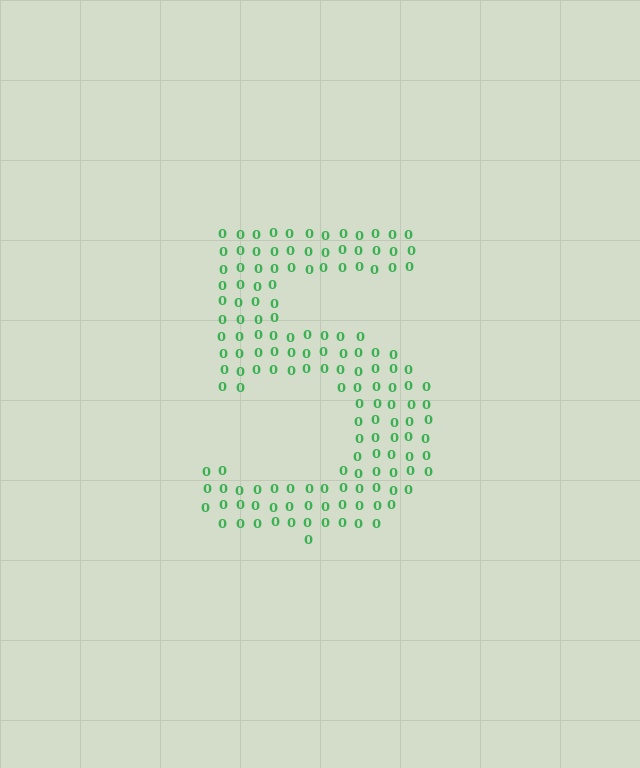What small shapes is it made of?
It is made of small digit 0's.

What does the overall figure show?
The overall figure shows the digit 5.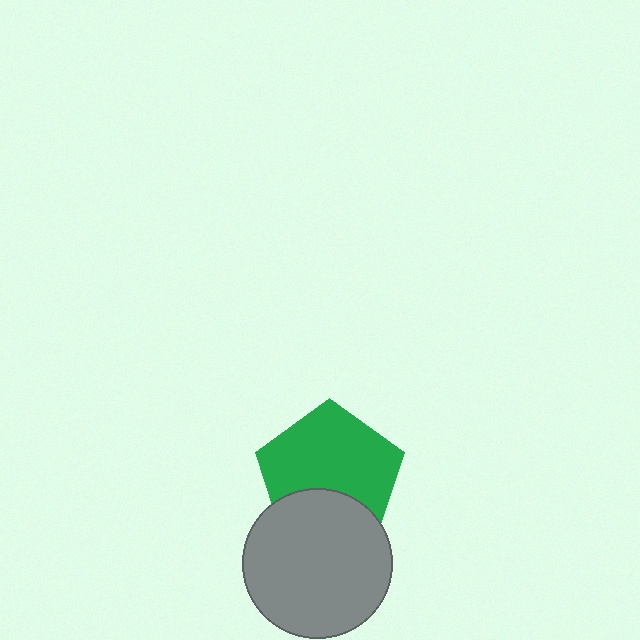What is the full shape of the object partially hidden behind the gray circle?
The partially hidden object is a green pentagon.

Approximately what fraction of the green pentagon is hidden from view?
Roughly 31% of the green pentagon is hidden behind the gray circle.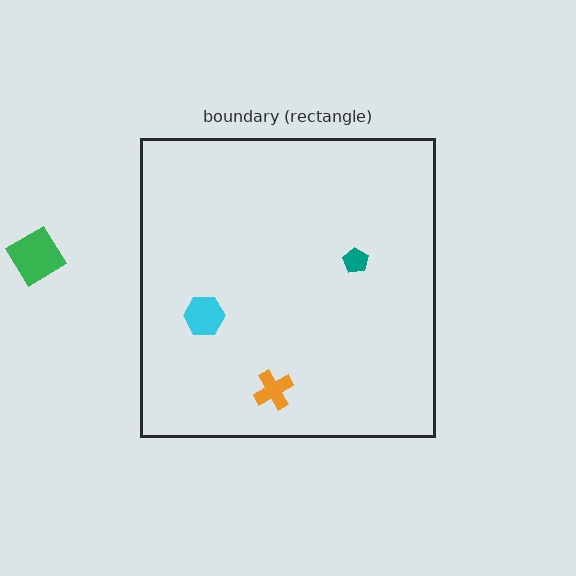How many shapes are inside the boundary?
3 inside, 1 outside.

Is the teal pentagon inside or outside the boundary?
Inside.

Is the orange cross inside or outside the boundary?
Inside.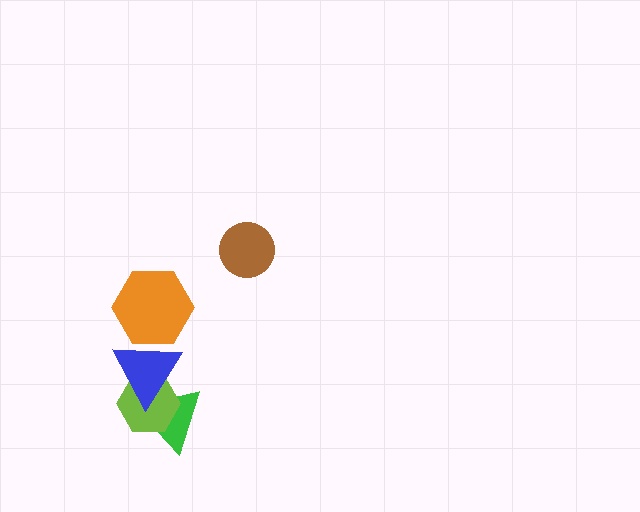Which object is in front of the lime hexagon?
The blue triangle is in front of the lime hexagon.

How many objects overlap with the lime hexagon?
2 objects overlap with the lime hexagon.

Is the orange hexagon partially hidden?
Yes, it is partially covered by another shape.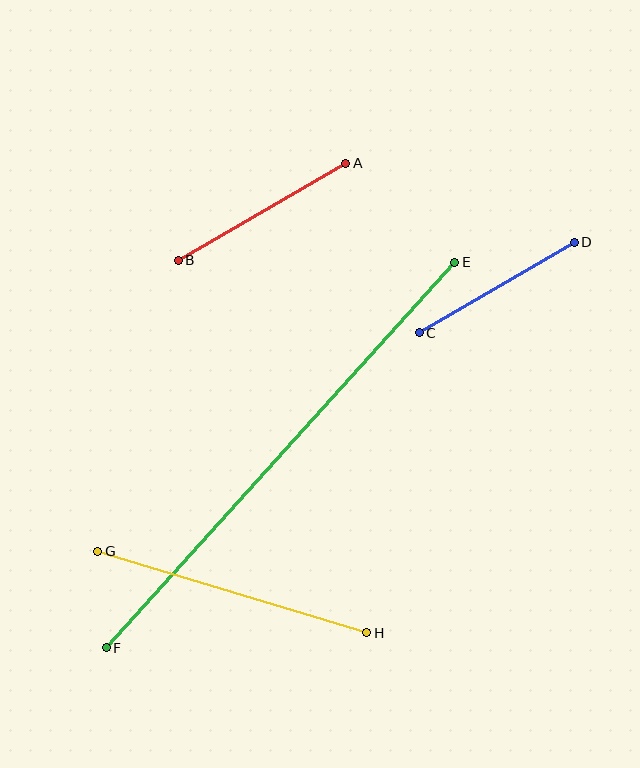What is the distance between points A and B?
The distance is approximately 194 pixels.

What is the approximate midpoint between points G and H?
The midpoint is at approximately (232, 592) pixels.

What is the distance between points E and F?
The distance is approximately 520 pixels.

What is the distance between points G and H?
The distance is approximately 281 pixels.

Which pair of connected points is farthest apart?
Points E and F are farthest apart.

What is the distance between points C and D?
The distance is approximately 179 pixels.